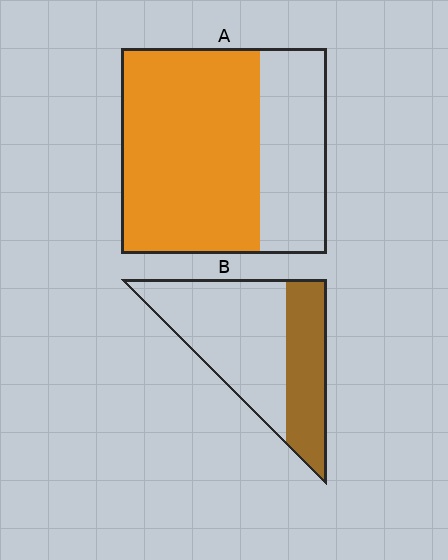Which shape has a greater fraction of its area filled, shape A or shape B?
Shape A.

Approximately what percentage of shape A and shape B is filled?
A is approximately 65% and B is approximately 35%.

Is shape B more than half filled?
No.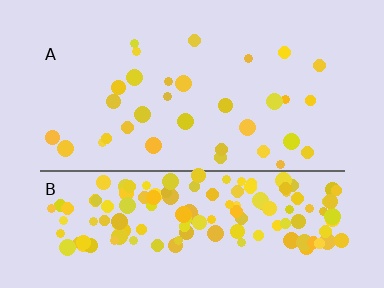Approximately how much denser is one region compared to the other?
Approximately 5.1× — region B over region A.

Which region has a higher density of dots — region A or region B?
B (the bottom).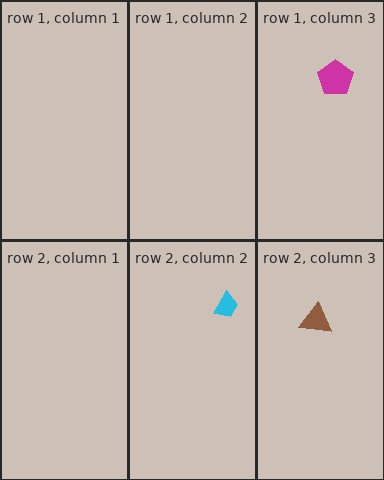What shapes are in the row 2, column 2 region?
The cyan trapezoid.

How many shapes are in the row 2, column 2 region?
1.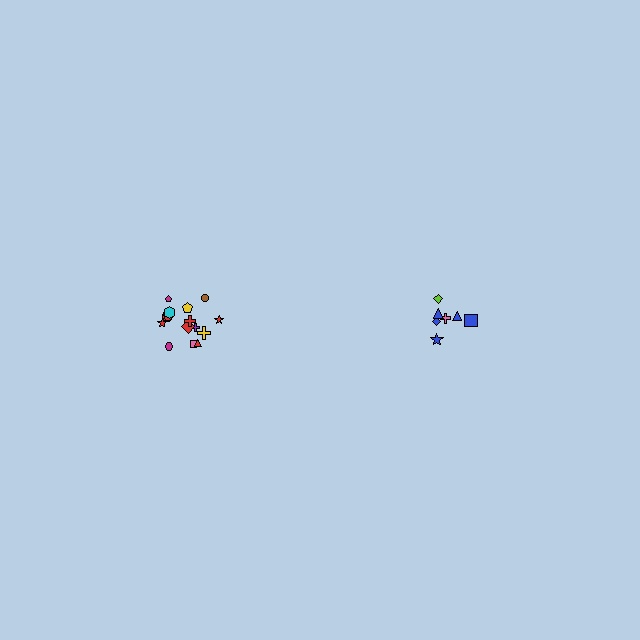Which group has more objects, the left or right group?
The left group.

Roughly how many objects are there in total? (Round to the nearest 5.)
Roughly 20 objects in total.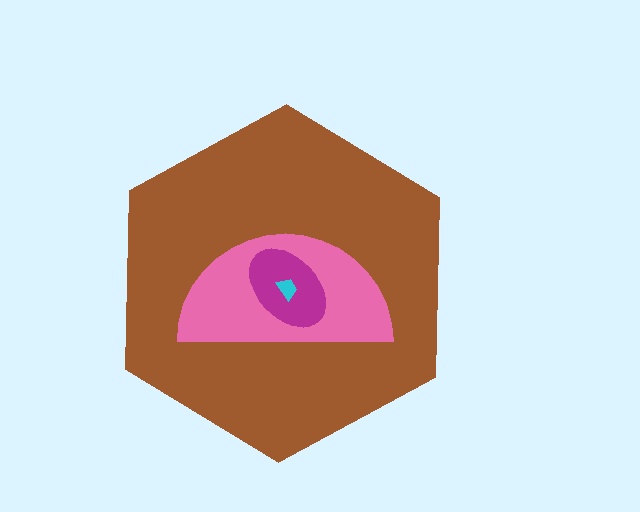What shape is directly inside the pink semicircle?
The magenta ellipse.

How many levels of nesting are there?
4.